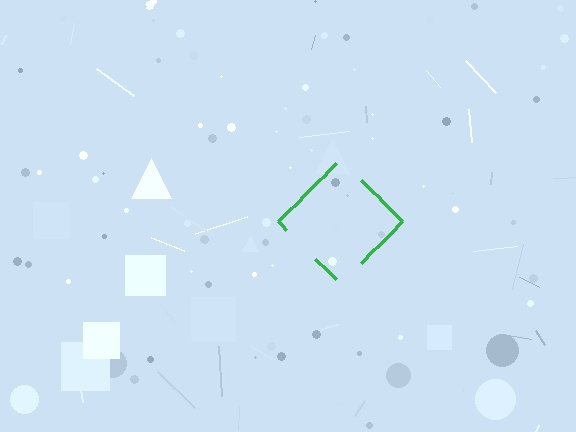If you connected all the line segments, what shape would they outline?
They would outline a diamond.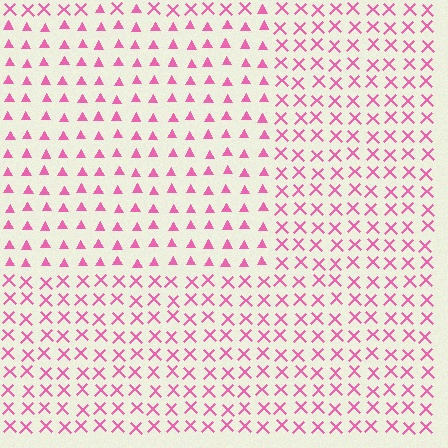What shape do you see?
I see a rectangle.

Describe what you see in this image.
The image is filled with small pink elements arranged in a uniform grid. A rectangle-shaped region contains triangles, while the surrounding area contains X marks. The boundary is defined purely by the change in element shape.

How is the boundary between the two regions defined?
The boundary is defined by a change in element shape: triangles inside vs. X marks outside. All elements share the same color and spacing.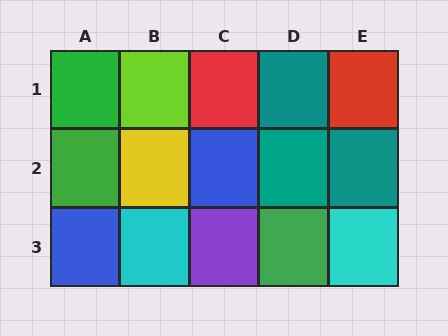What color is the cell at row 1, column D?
Teal.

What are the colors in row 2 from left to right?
Green, yellow, blue, teal, teal.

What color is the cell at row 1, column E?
Red.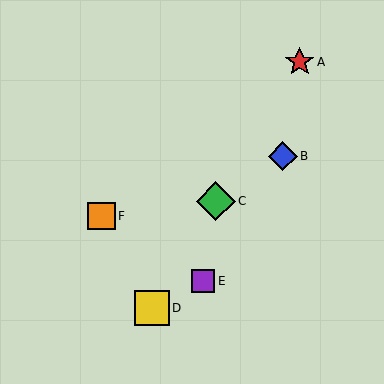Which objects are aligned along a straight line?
Objects A, C, D are aligned along a straight line.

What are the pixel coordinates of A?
Object A is at (300, 62).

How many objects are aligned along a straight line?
3 objects (A, C, D) are aligned along a straight line.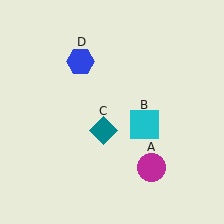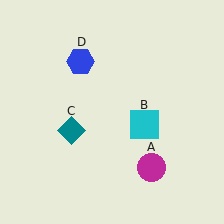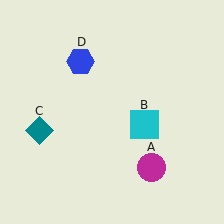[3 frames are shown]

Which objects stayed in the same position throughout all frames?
Magenta circle (object A) and cyan square (object B) and blue hexagon (object D) remained stationary.